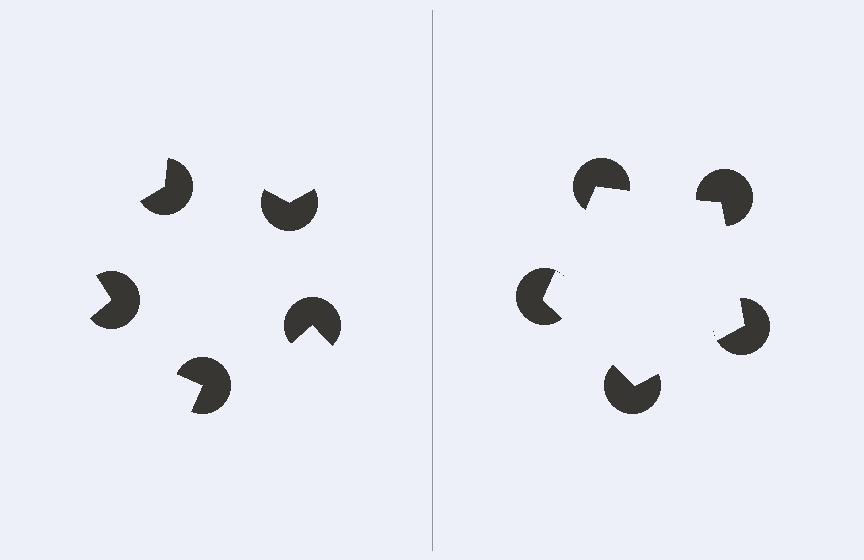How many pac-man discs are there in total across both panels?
10 — 5 on each side.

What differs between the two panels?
The pac-man discs are positioned identically on both sides; only the wedge orientations differ. On the right they align to a pentagon; on the left they are misaligned.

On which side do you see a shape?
An illusory pentagon appears on the right side. On the left side the wedge cuts are rotated, so no coherent shape forms.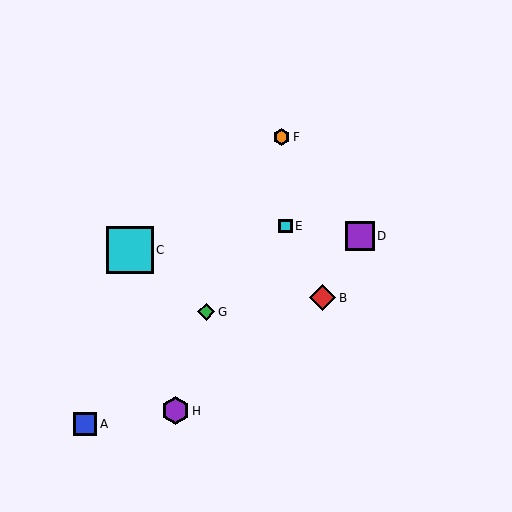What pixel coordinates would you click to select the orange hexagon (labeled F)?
Click at (281, 137) to select the orange hexagon F.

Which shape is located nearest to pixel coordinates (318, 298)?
The red diamond (labeled B) at (323, 298) is nearest to that location.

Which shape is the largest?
The cyan square (labeled C) is the largest.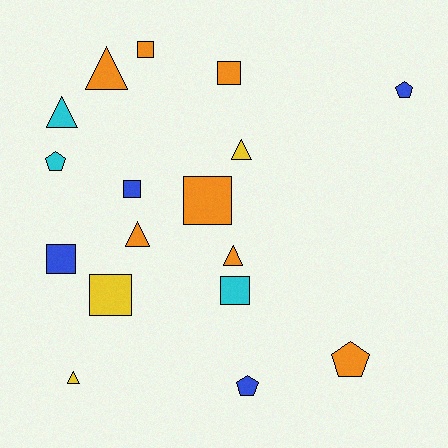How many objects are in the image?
There are 17 objects.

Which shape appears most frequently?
Square, with 7 objects.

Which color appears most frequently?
Orange, with 7 objects.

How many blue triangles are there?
There are no blue triangles.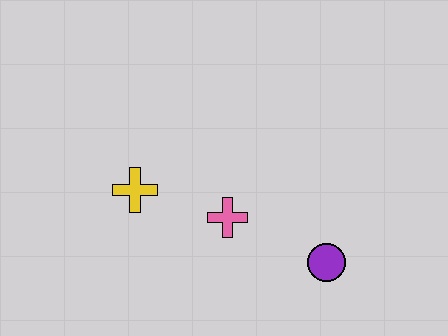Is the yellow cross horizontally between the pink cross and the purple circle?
No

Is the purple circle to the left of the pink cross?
No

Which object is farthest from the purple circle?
The yellow cross is farthest from the purple circle.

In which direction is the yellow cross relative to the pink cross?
The yellow cross is to the left of the pink cross.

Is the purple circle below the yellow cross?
Yes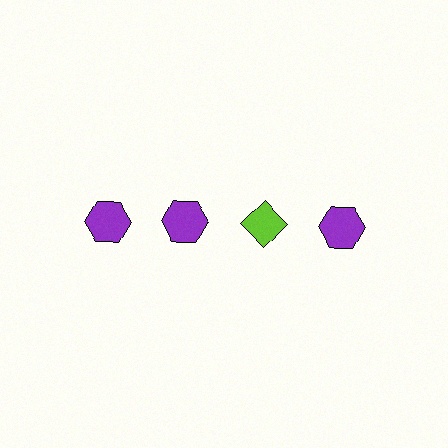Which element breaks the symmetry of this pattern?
The lime diamond in the top row, center column breaks the symmetry. All other shapes are purple hexagons.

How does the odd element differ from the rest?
It differs in both color (lime instead of purple) and shape (diamond instead of hexagon).